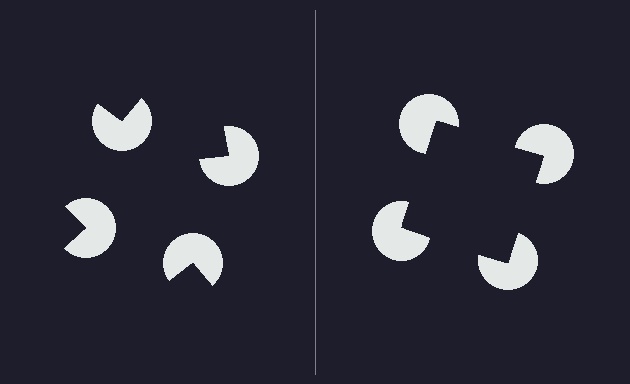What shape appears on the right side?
An illusory square.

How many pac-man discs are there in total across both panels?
8 — 4 on each side.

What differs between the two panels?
The pac-man discs are positioned identically on both sides; only the wedge orientations differ. On the right they align to a square; on the left they are misaligned.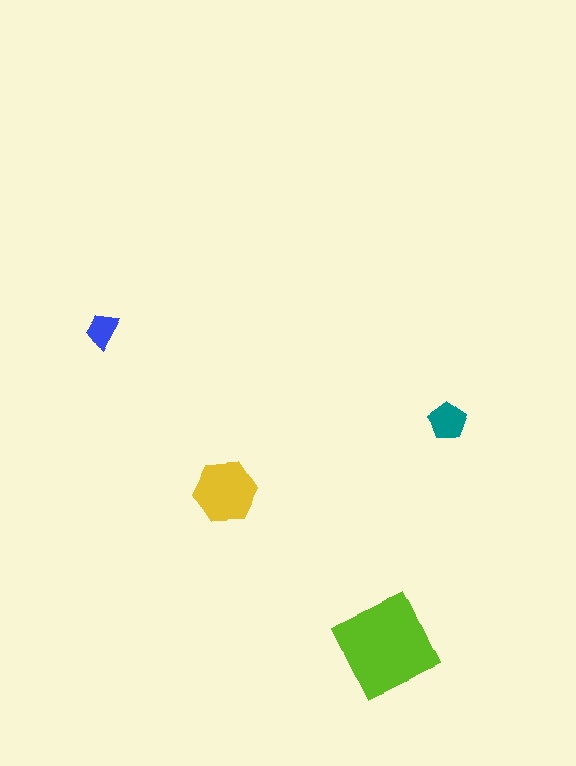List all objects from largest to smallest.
The lime square, the yellow hexagon, the teal pentagon, the blue trapezoid.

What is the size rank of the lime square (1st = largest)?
1st.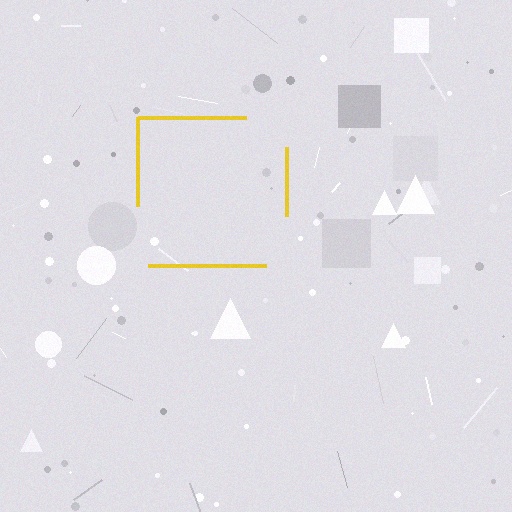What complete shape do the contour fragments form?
The contour fragments form a square.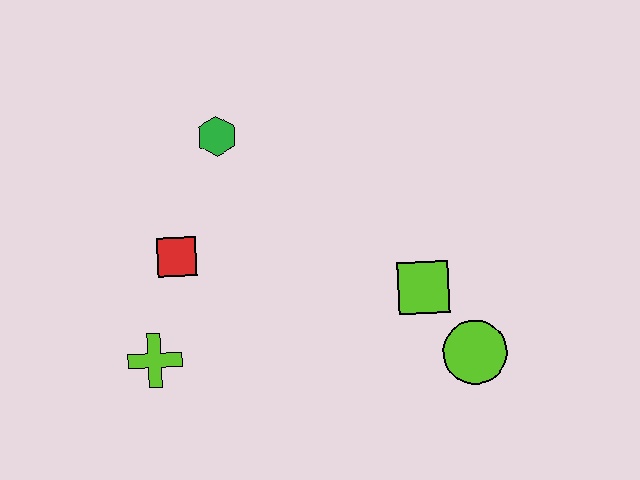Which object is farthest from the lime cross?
The lime circle is farthest from the lime cross.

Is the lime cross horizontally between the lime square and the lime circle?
No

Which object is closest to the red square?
The lime cross is closest to the red square.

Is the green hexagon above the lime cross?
Yes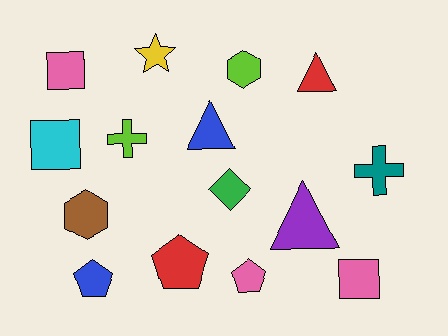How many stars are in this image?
There is 1 star.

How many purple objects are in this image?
There is 1 purple object.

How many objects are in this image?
There are 15 objects.